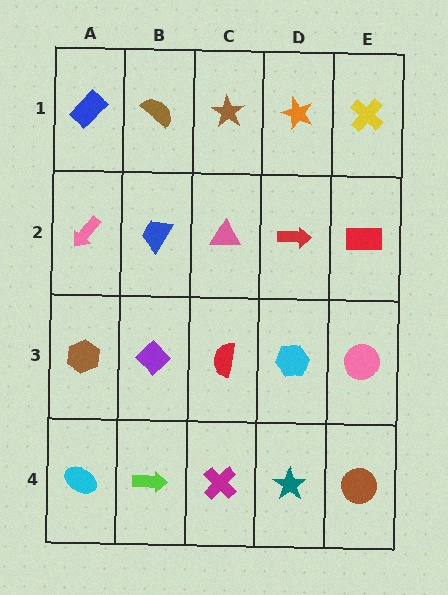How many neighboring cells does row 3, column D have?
4.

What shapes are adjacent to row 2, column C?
A brown star (row 1, column C), a red semicircle (row 3, column C), a blue trapezoid (row 2, column B), a red arrow (row 2, column D).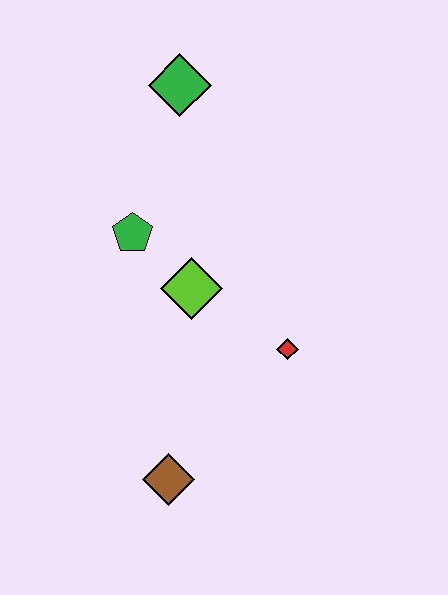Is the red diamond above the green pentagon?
No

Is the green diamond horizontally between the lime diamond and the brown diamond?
Yes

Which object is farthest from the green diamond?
The brown diamond is farthest from the green diamond.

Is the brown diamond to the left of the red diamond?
Yes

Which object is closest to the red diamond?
The lime diamond is closest to the red diamond.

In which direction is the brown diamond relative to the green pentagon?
The brown diamond is below the green pentagon.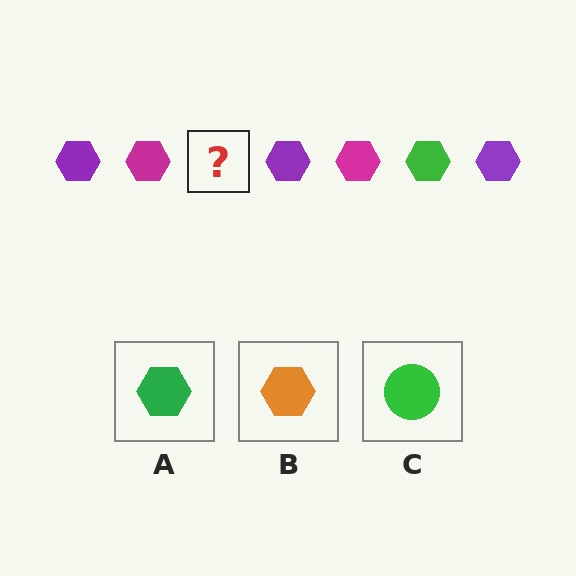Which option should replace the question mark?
Option A.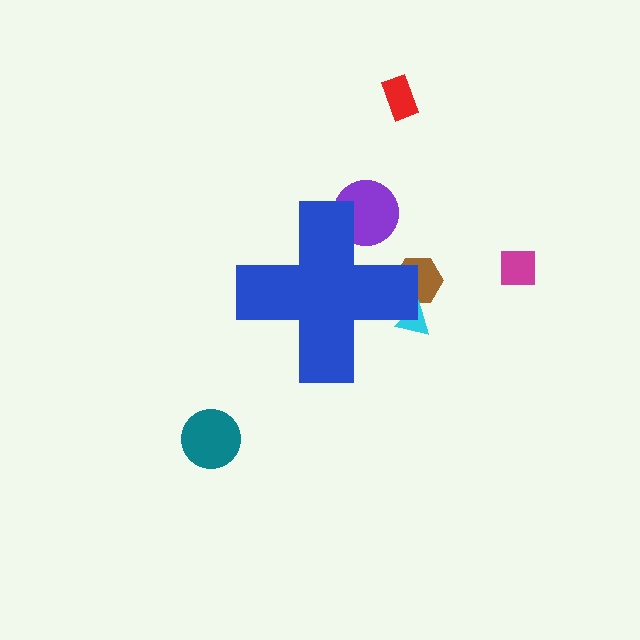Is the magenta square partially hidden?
No, the magenta square is fully visible.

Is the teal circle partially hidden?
No, the teal circle is fully visible.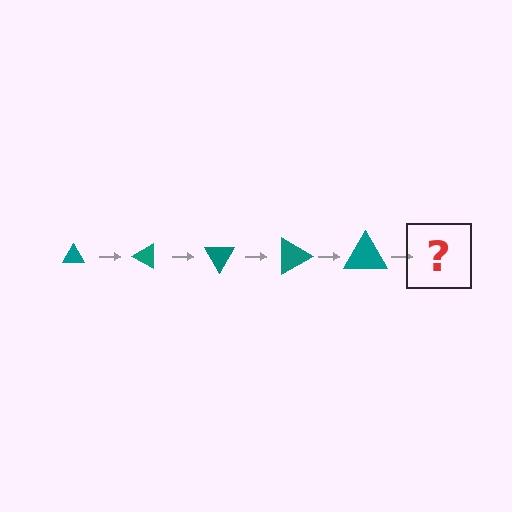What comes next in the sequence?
The next element should be a triangle, larger than the previous one and rotated 150 degrees from the start.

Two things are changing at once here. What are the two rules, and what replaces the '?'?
The two rules are that the triangle grows larger each step and it rotates 30 degrees each step. The '?' should be a triangle, larger than the previous one and rotated 150 degrees from the start.